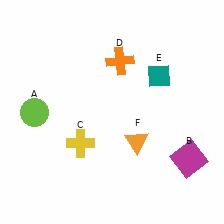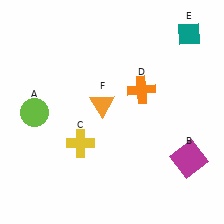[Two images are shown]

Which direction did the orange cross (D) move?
The orange cross (D) moved down.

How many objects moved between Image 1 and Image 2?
3 objects moved between the two images.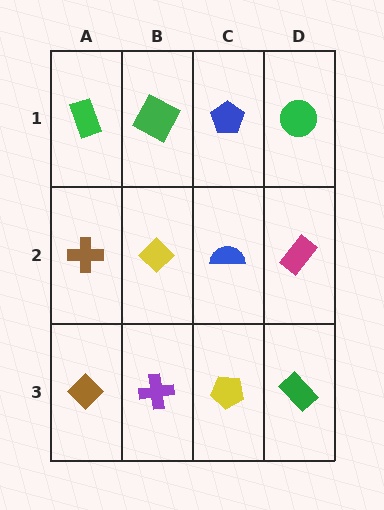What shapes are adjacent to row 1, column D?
A magenta rectangle (row 2, column D), a blue pentagon (row 1, column C).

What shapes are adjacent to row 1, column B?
A yellow diamond (row 2, column B), a green rectangle (row 1, column A), a blue pentagon (row 1, column C).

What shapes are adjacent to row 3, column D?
A magenta rectangle (row 2, column D), a yellow pentagon (row 3, column C).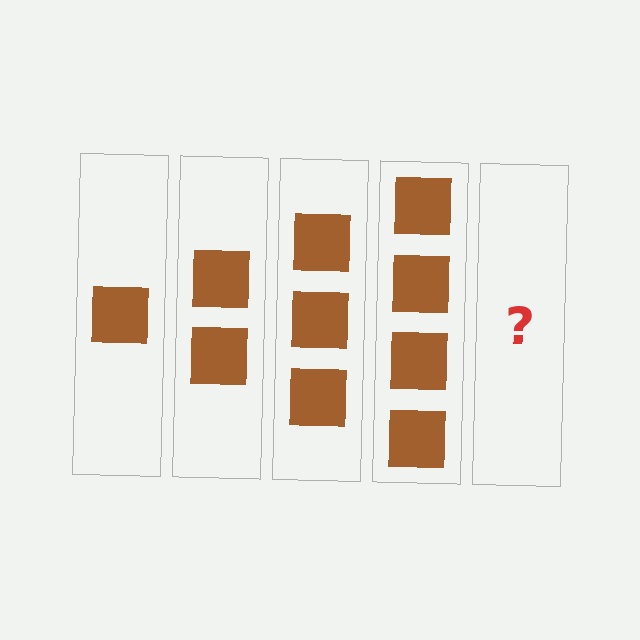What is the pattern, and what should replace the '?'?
The pattern is that each step adds one more square. The '?' should be 5 squares.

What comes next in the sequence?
The next element should be 5 squares.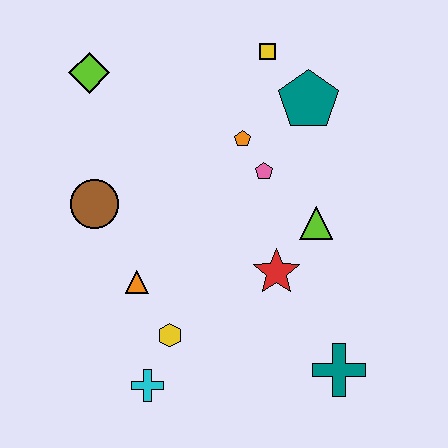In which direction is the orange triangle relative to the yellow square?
The orange triangle is below the yellow square.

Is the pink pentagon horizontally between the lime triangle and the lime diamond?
Yes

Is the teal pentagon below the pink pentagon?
No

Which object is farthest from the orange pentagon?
The cyan cross is farthest from the orange pentagon.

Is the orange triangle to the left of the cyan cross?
Yes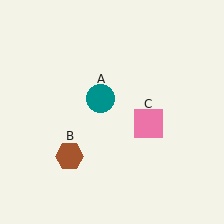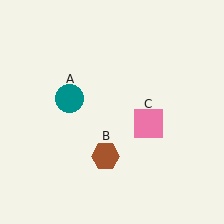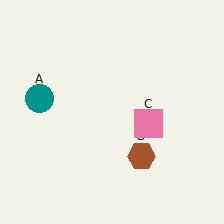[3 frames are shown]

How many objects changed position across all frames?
2 objects changed position: teal circle (object A), brown hexagon (object B).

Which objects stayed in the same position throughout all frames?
Pink square (object C) remained stationary.